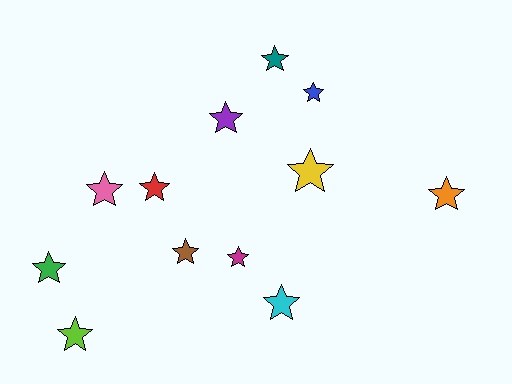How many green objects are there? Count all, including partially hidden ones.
There is 1 green object.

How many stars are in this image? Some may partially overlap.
There are 12 stars.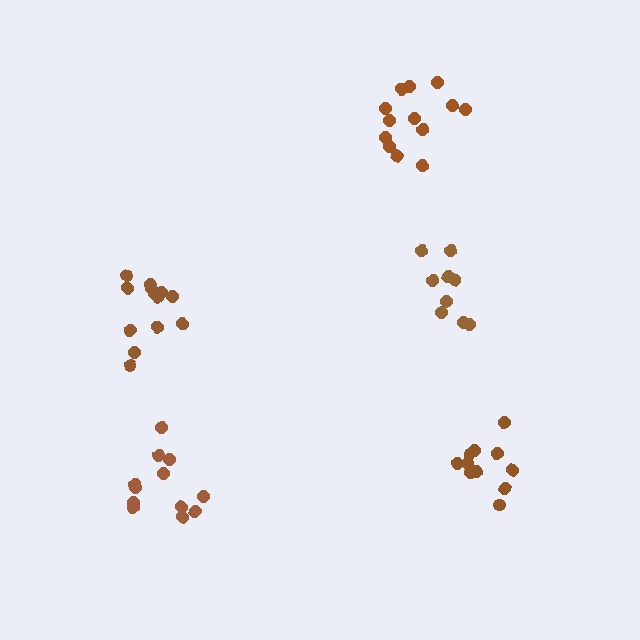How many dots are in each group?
Group 1: 13 dots, Group 2: 12 dots, Group 3: 9 dots, Group 4: 11 dots, Group 5: 13 dots (58 total).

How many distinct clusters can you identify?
There are 5 distinct clusters.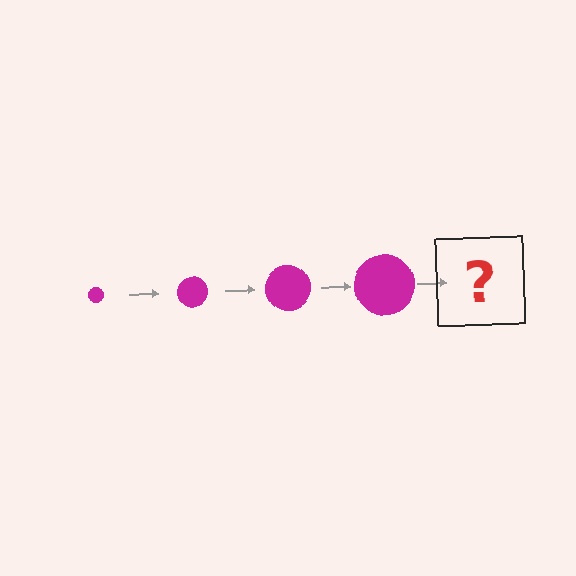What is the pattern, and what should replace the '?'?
The pattern is that the circle gets progressively larger each step. The '?' should be a magenta circle, larger than the previous one.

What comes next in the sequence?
The next element should be a magenta circle, larger than the previous one.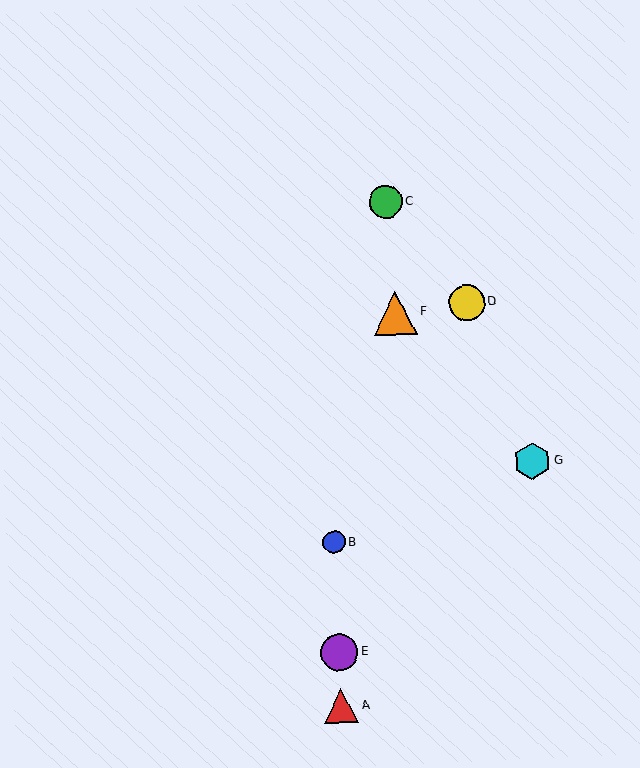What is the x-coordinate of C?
Object C is at x≈386.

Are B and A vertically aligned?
Yes, both are at x≈334.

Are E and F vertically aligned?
No, E is at x≈339 and F is at x≈395.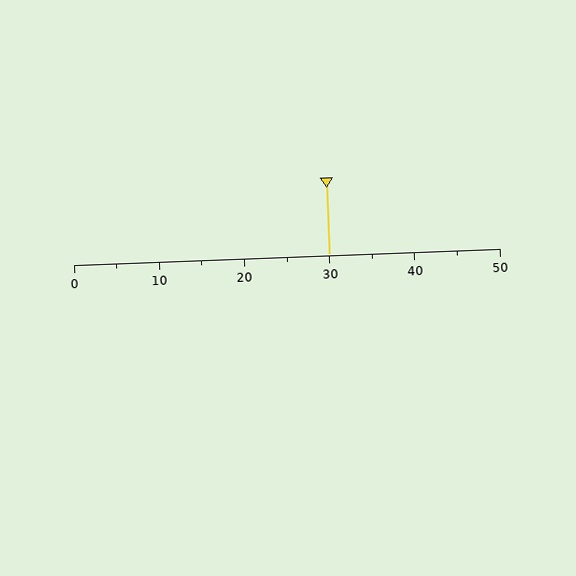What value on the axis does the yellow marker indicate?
The marker indicates approximately 30.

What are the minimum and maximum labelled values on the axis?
The axis runs from 0 to 50.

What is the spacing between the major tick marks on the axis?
The major ticks are spaced 10 apart.